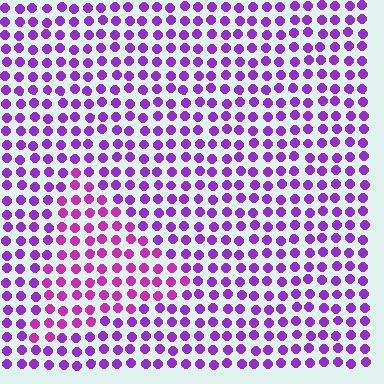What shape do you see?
I see a triangle.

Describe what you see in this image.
The image is filled with small purple elements in a uniform arrangement. A triangle-shaped region is visible where the elements are tinted to a slightly different hue, forming a subtle color boundary.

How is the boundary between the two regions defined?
The boundary is defined purely by a slight shift in hue (about 28 degrees). Spacing, size, and orientation are identical on both sides.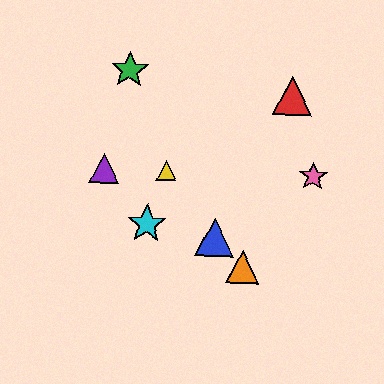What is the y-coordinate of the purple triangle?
The purple triangle is at y≈168.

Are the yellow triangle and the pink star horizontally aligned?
Yes, both are at y≈171.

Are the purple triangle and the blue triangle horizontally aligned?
No, the purple triangle is at y≈168 and the blue triangle is at y≈237.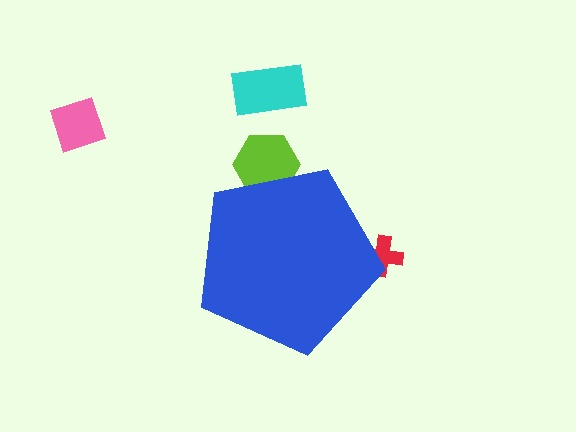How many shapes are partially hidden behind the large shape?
2 shapes are partially hidden.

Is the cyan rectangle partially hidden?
No, the cyan rectangle is fully visible.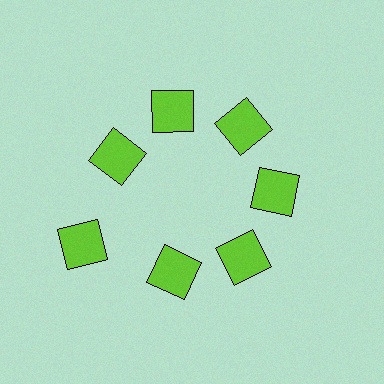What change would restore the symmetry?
The symmetry would be restored by moving it inward, back onto the ring so that all 7 squares sit at equal angles and equal distance from the center.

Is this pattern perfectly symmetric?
No. The 7 lime squares are arranged in a ring, but one element near the 8 o'clock position is pushed outward from the center, breaking the 7-fold rotational symmetry.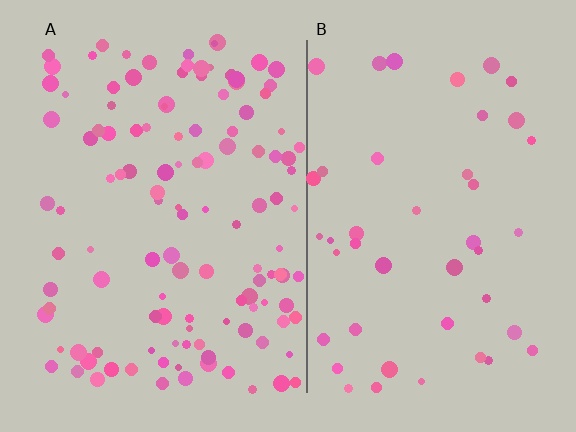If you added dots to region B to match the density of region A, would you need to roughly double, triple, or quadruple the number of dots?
Approximately triple.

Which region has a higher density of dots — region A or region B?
A (the left).